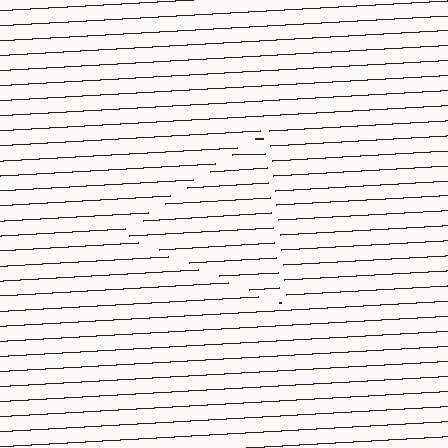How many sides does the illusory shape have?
3 sides — the line-ends trace a triangle.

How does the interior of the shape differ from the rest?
The interior of the shape contains the same grating, shifted by half a period — the contour is defined by the phase discontinuity where line-ends from the inner and outer gratings abut.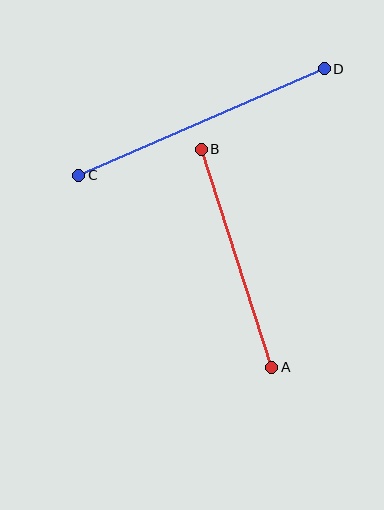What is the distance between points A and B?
The distance is approximately 229 pixels.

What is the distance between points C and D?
The distance is approximately 268 pixels.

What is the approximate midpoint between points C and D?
The midpoint is at approximately (202, 122) pixels.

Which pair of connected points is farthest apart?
Points C and D are farthest apart.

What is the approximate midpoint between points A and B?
The midpoint is at approximately (237, 258) pixels.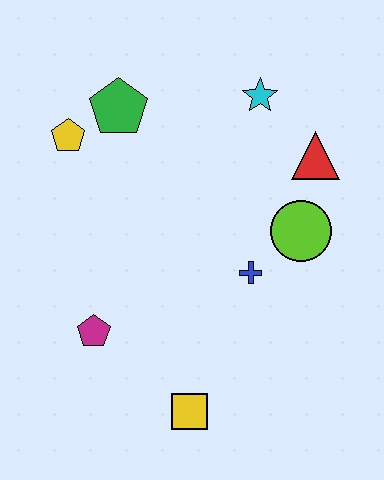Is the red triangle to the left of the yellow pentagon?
No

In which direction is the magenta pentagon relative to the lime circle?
The magenta pentagon is to the left of the lime circle.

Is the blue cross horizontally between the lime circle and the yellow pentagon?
Yes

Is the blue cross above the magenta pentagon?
Yes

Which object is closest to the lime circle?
The blue cross is closest to the lime circle.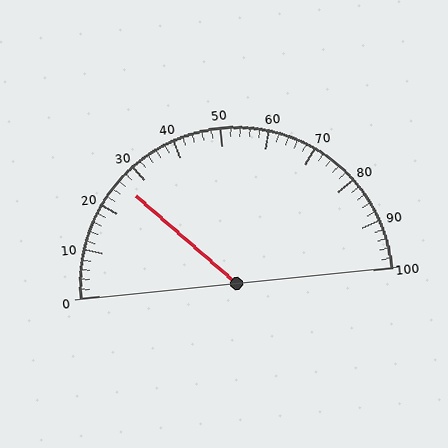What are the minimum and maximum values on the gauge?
The gauge ranges from 0 to 100.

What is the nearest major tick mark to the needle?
The nearest major tick mark is 30.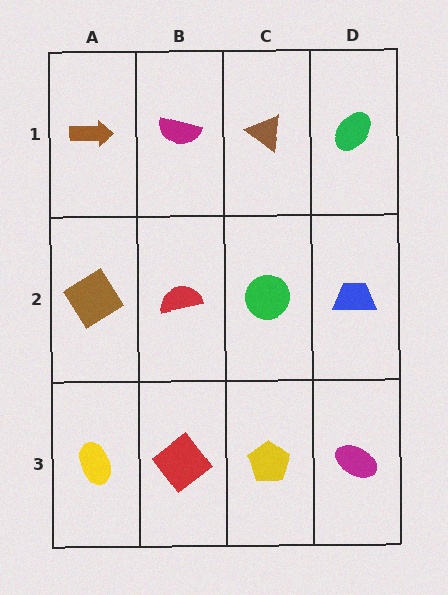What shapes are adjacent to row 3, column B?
A red semicircle (row 2, column B), a yellow ellipse (row 3, column A), a yellow pentagon (row 3, column C).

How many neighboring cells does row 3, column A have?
2.